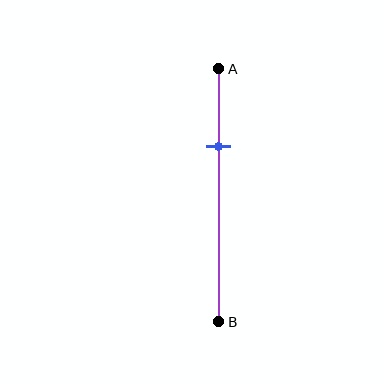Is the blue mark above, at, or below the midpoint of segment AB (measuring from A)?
The blue mark is above the midpoint of segment AB.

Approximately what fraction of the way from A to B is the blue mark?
The blue mark is approximately 30% of the way from A to B.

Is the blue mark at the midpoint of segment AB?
No, the mark is at about 30% from A, not at the 50% midpoint.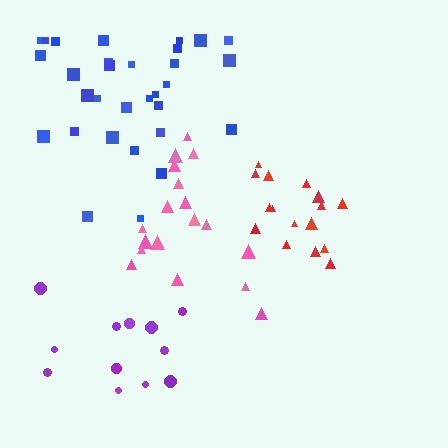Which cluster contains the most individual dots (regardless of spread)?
Blue (32).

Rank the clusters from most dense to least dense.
red, pink, blue, purple.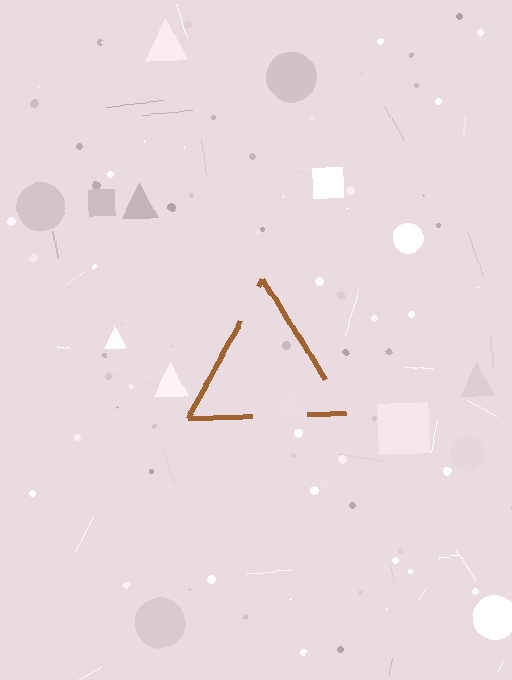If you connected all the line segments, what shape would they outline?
They would outline a triangle.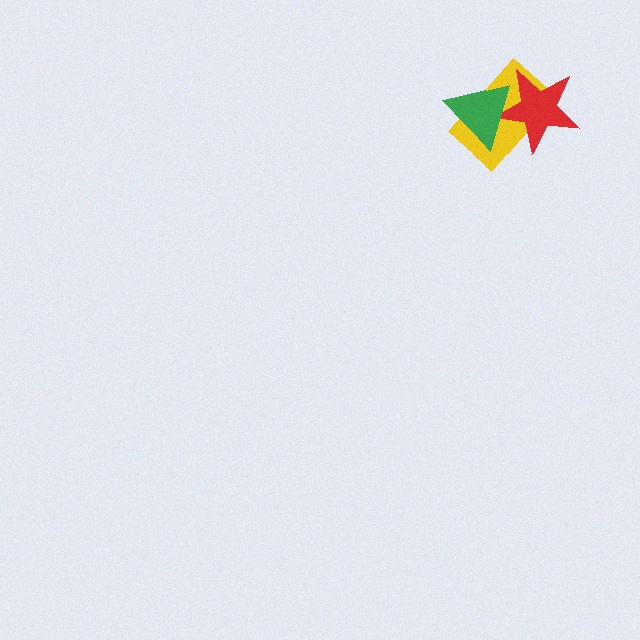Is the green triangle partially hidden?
No, no other shape covers it.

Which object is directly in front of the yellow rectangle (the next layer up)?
The red star is directly in front of the yellow rectangle.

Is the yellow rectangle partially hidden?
Yes, it is partially covered by another shape.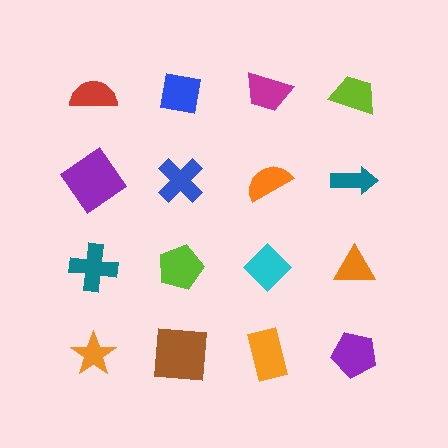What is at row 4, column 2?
A brown square.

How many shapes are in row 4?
4 shapes.